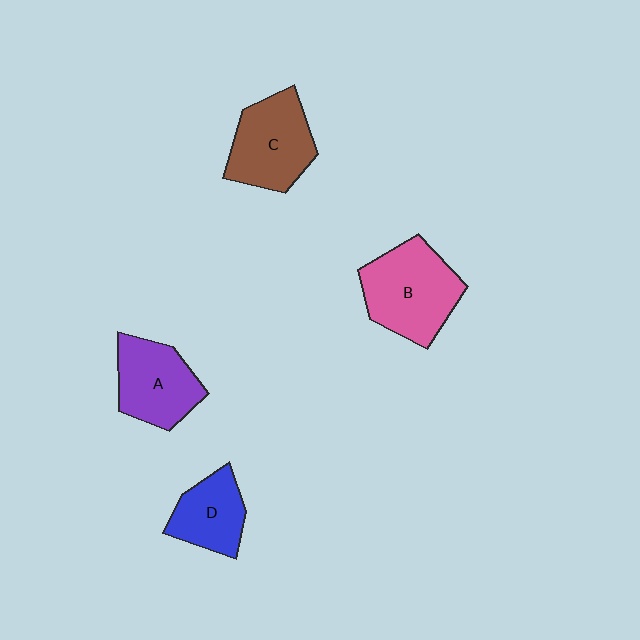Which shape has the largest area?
Shape B (pink).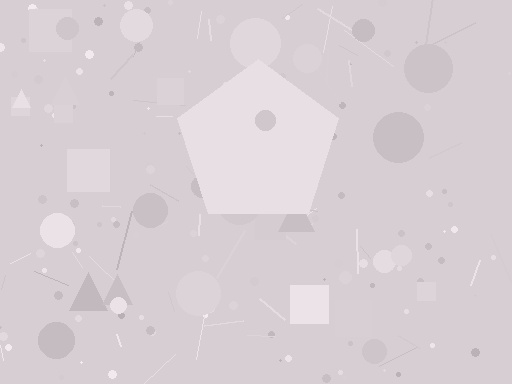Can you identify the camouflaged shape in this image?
The camouflaged shape is a pentagon.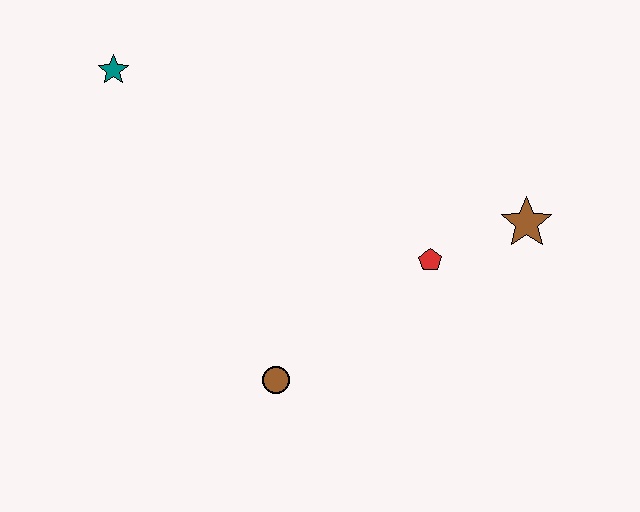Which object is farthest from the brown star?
The teal star is farthest from the brown star.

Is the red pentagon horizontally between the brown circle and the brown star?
Yes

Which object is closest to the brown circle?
The red pentagon is closest to the brown circle.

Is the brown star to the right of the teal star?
Yes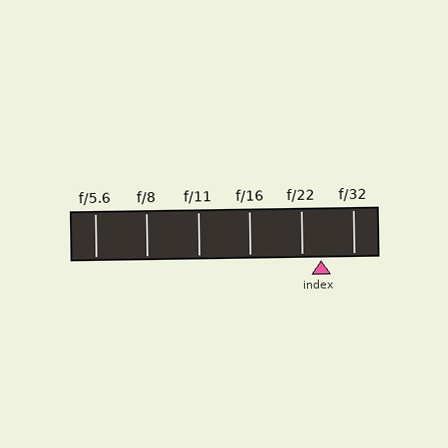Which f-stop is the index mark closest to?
The index mark is closest to f/22.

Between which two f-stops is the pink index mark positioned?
The index mark is between f/22 and f/32.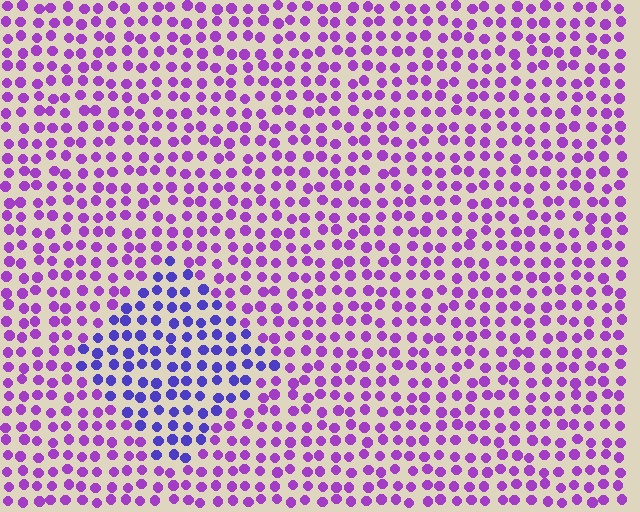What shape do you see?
I see a diamond.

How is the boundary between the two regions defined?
The boundary is defined purely by a slight shift in hue (about 38 degrees). Spacing, size, and orientation are identical on both sides.